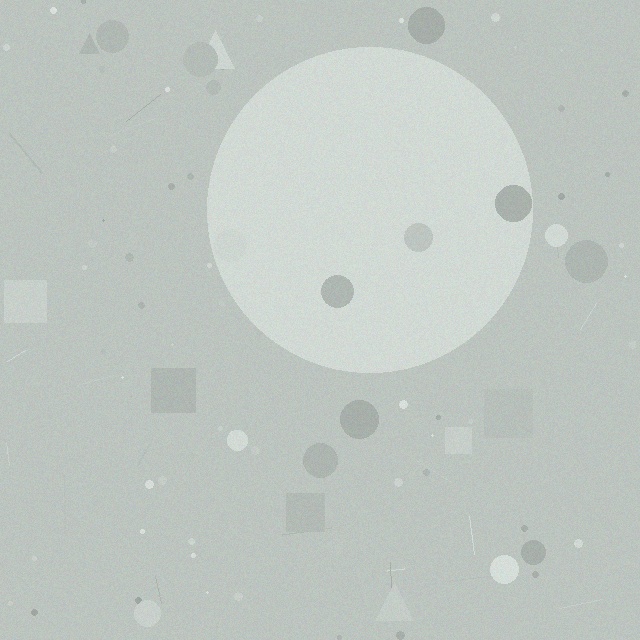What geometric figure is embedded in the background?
A circle is embedded in the background.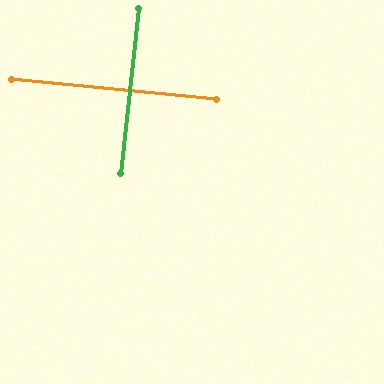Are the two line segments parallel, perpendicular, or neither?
Perpendicular — they meet at approximately 89°.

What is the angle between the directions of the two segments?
Approximately 89 degrees.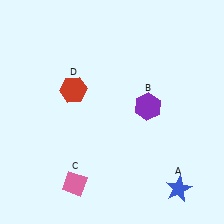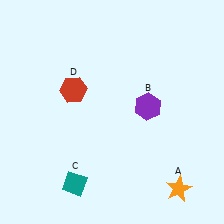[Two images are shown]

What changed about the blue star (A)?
In Image 1, A is blue. In Image 2, it changed to orange.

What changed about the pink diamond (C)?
In Image 1, C is pink. In Image 2, it changed to teal.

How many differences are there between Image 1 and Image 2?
There are 2 differences between the two images.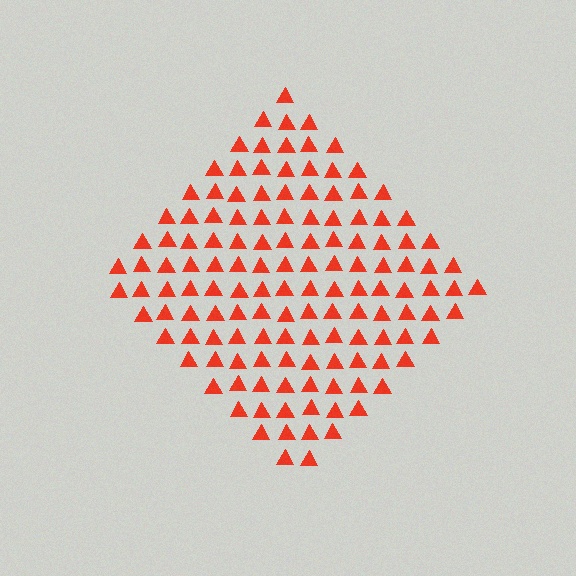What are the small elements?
The small elements are triangles.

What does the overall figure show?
The overall figure shows a diamond.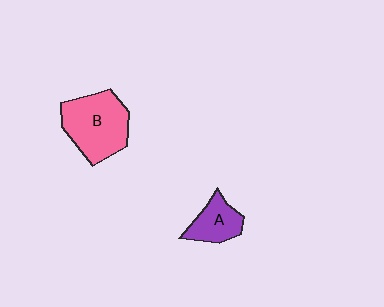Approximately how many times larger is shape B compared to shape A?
Approximately 1.9 times.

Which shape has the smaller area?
Shape A (purple).